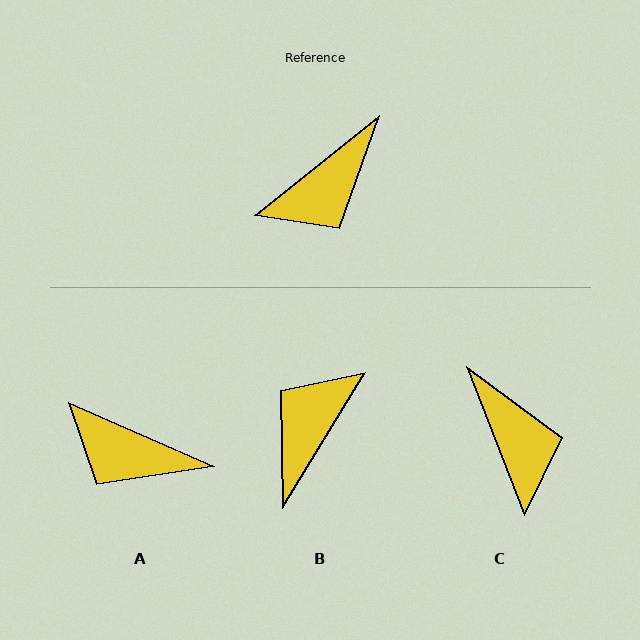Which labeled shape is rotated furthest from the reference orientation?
B, about 160 degrees away.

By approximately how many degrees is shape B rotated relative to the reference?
Approximately 160 degrees clockwise.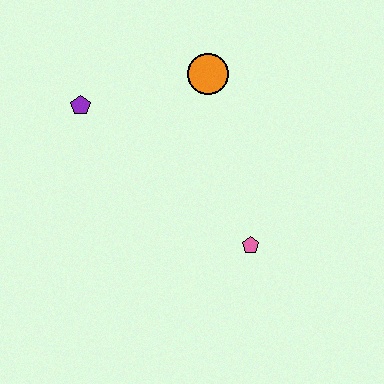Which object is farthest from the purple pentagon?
The pink pentagon is farthest from the purple pentagon.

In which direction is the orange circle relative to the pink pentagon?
The orange circle is above the pink pentagon.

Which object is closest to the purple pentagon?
The orange circle is closest to the purple pentagon.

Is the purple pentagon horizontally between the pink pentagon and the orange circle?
No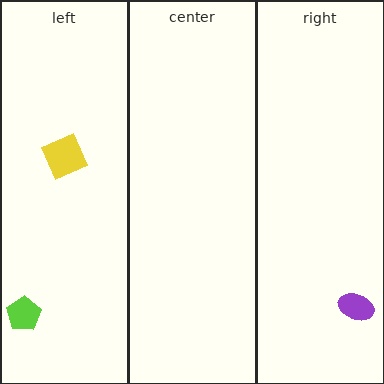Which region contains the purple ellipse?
The right region.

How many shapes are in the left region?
2.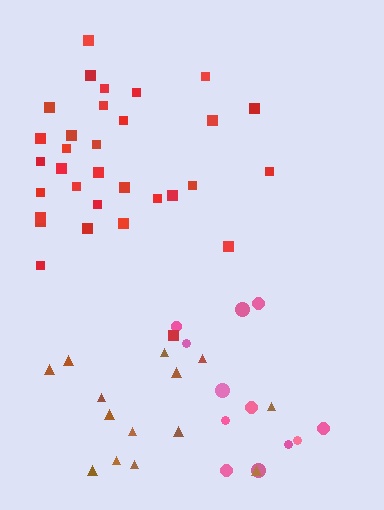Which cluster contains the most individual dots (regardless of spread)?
Red (32).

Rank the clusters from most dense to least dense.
red, brown, pink.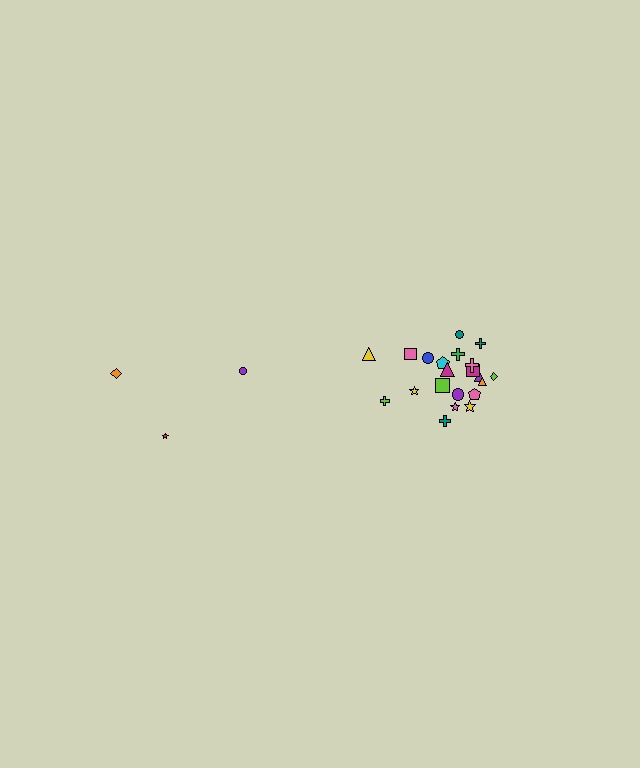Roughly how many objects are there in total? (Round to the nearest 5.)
Roughly 25 objects in total.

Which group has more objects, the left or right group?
The right group.